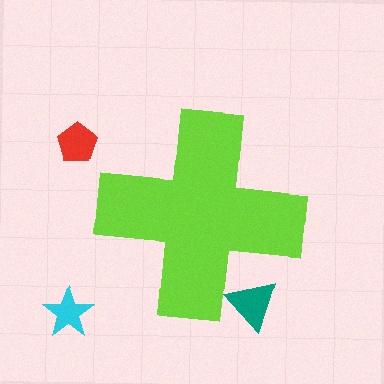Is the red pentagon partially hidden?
No, the red pentagon is fully visible.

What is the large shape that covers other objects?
A lime cross.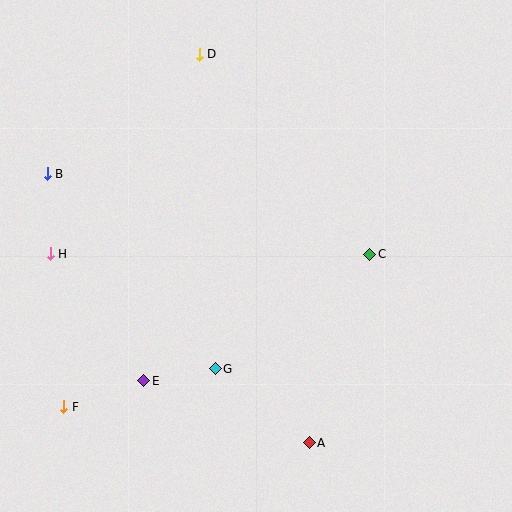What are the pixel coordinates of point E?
Point E is at (144, 381).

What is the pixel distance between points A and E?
The distance between A and E is 177 pixels.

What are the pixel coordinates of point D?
Point D is at (199, 54).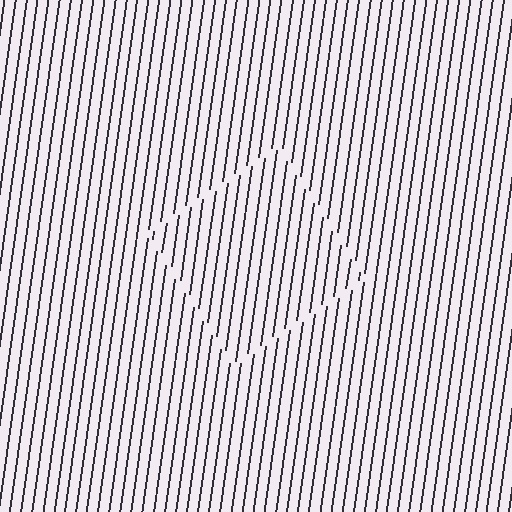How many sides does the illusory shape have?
4 sides — the line-ends trace a square.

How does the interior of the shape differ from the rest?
The interior of the shape contains the same grating, shifted by half a period — the contour is defined by the phase discontinuity where line-ends from the inner and outer gratings abut.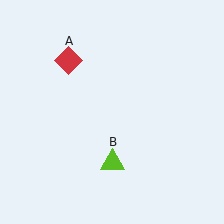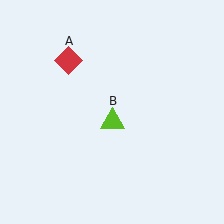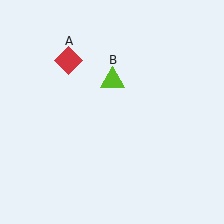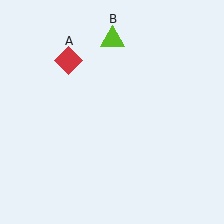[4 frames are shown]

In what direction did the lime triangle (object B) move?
The lime triangle (object B) moved up.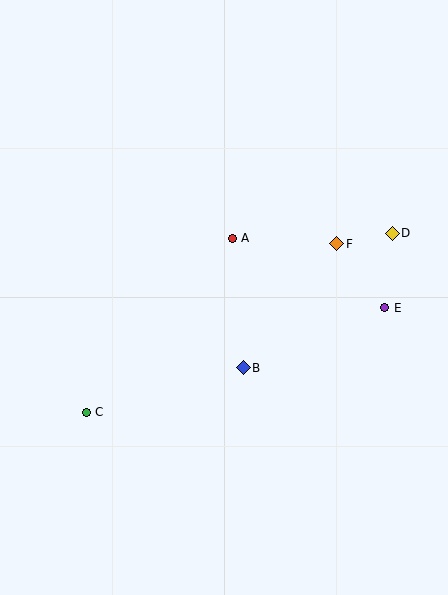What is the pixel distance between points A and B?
The distance between A and B is 130 pixels.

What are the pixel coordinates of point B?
Point B is at (243, 368).